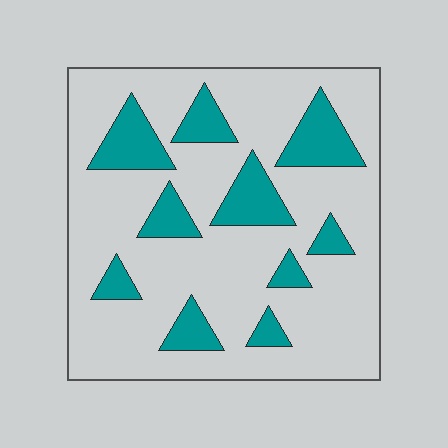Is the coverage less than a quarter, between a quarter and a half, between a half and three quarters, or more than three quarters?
Less than a quarter.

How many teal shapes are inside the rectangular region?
10.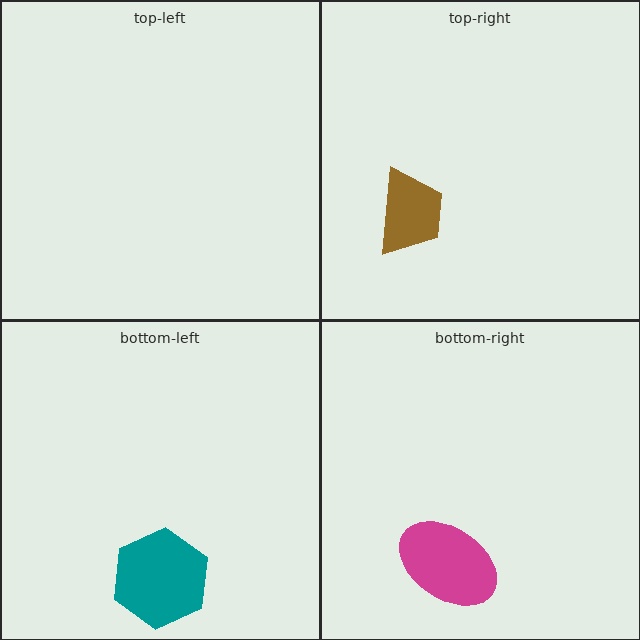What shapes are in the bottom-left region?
The teal hexagon.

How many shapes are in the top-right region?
1.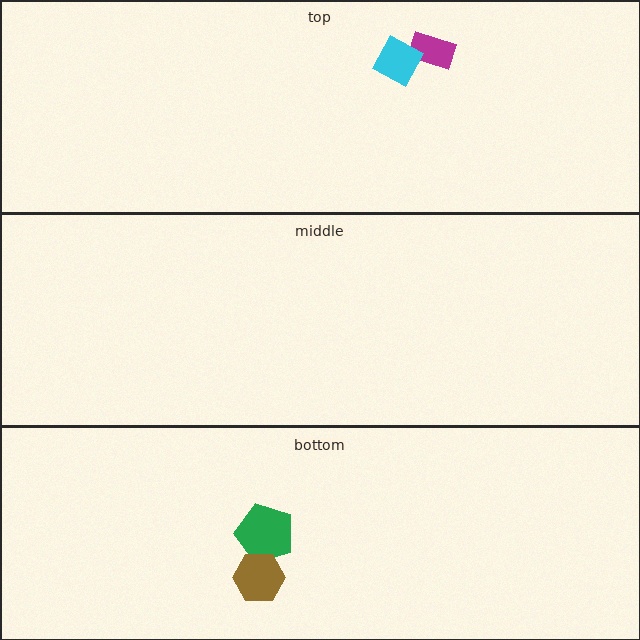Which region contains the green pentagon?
The bottom region.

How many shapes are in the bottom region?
2.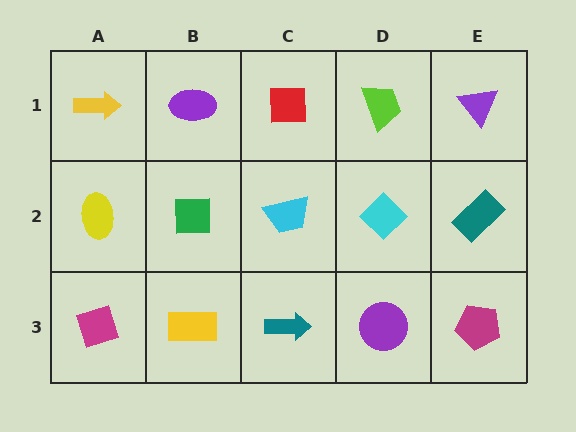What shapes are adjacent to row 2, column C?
A red square (row 1, column C), a teal arrow (row 3, column C), a green square (row 2, column B), a cyan diamond (row 2, column D).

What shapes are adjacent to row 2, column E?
A purple triangle (row 1, column E), a magenta pentagon (row 3, column E), a cyan diamond (row 2, column D).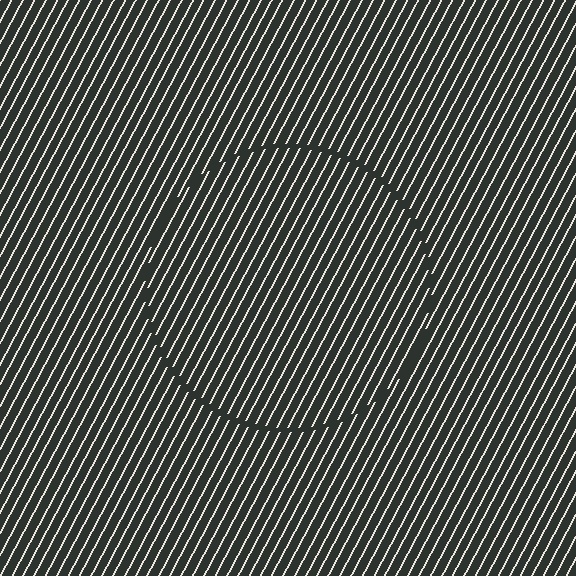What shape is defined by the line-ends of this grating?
An illusory circle. The interior of the shape contains the same grating, shifted by half a period — the contour is defined by the phase discontinuity where line-ends from the inner and outer gratings abut.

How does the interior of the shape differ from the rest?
The interior of the shape contains the same grating, shifted by half a period — the contour is defined by the phase discontinuity where line-ends from the inner and outer gratings abut.